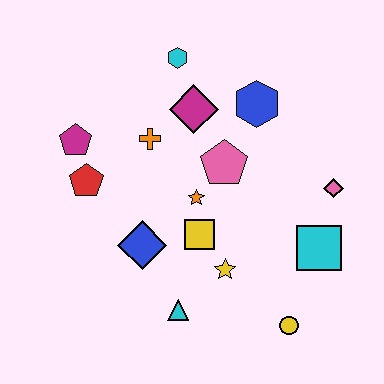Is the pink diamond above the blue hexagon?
No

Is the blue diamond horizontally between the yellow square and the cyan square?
No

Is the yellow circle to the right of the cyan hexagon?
Yes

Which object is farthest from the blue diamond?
The pink diamond is farthest from the blue diamond.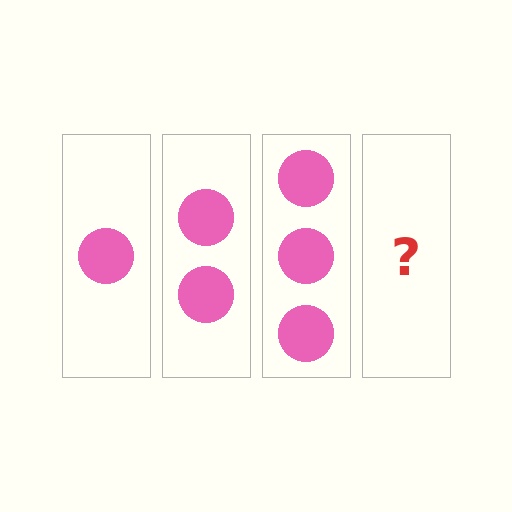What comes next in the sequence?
The next element should be 4 circles.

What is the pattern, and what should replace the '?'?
The pattern is that each step adds one more circle. The '?' should be 4 circles.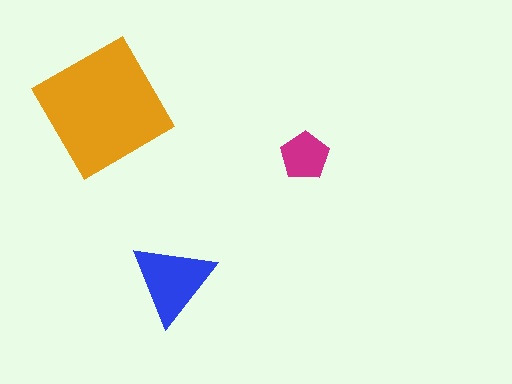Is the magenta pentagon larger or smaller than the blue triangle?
Smaller.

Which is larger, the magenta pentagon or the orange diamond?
The orange diamond.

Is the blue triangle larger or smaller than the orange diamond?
Smaller.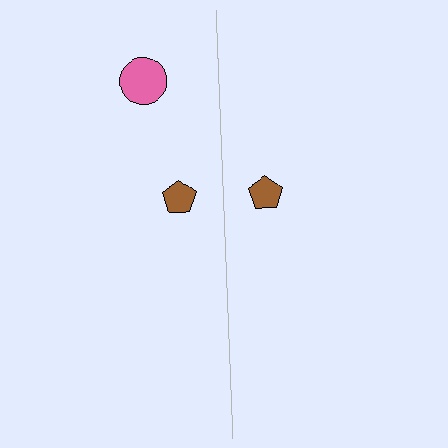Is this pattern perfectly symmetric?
No, the pattern is not perfectly symmetric. A pink circle is missing from the right side.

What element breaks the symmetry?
A pink circle is missing from the right side.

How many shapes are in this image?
There are 3 shapes in this image.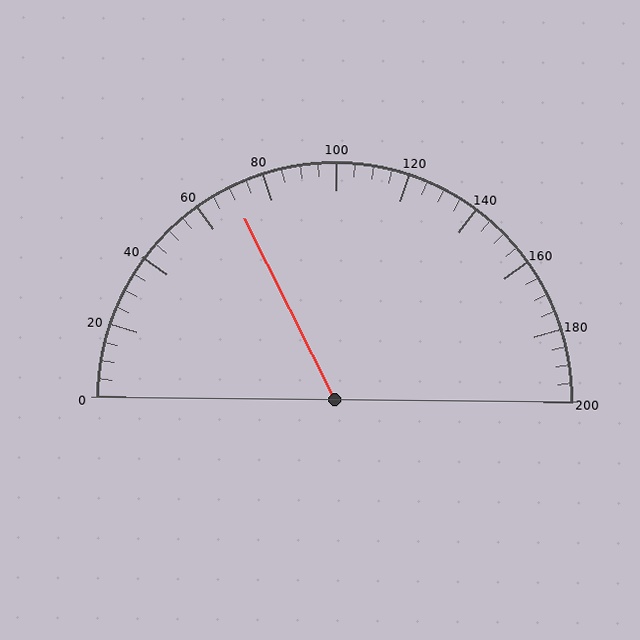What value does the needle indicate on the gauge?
The needle indicates approximately 70.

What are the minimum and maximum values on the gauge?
The gauge ranges from 0 to 200.